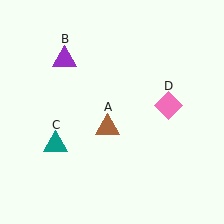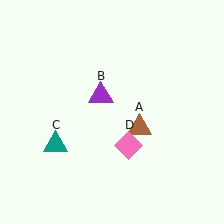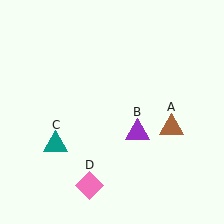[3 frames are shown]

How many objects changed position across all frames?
3 objects changed position: brown triangle (object A), purple triangle (object B), pink diamond (object D).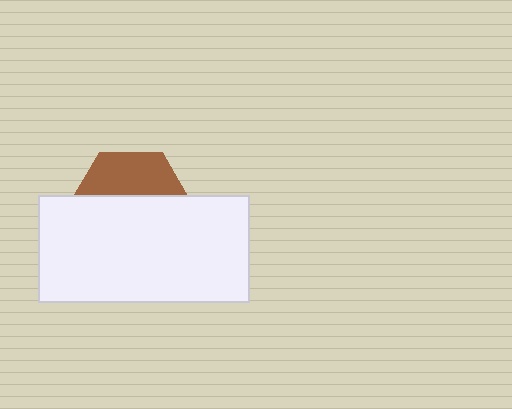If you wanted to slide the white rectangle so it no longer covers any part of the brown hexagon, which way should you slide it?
Slide it down — that is the most direct way to separate the two shapes.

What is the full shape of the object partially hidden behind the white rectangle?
The partially hidden object is a brown hexagon.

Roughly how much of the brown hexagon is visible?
A small part of it is visible (roughly 37%).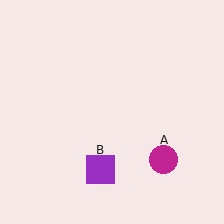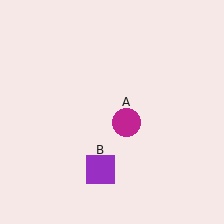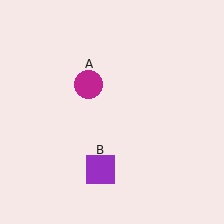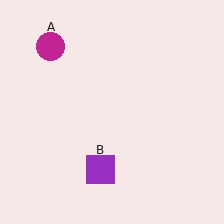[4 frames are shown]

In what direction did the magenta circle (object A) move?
The magenta circle (object A) moved up and to the left.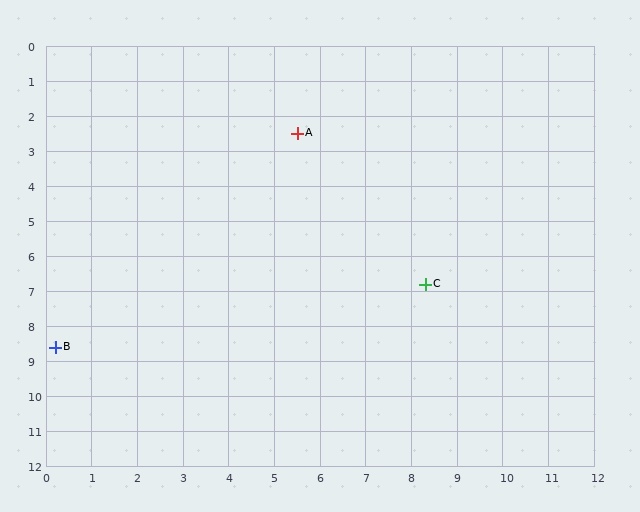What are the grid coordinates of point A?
Point A is at approximately (5.5, 2.5).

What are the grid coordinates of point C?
Point C is at approximately (8.3, 6.8).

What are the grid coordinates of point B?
Point B is at approximately (0.2, 8.6).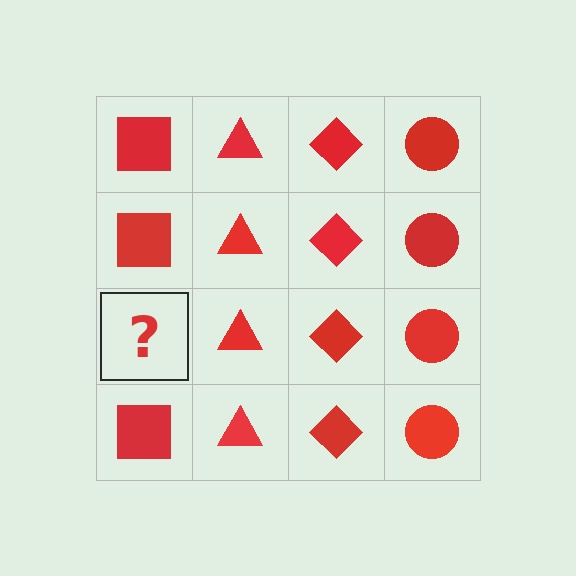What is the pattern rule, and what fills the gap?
The rule is that each column has a consistent shape. The gap should be filled with a red square.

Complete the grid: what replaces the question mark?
The question mark should be replaced with a red square.